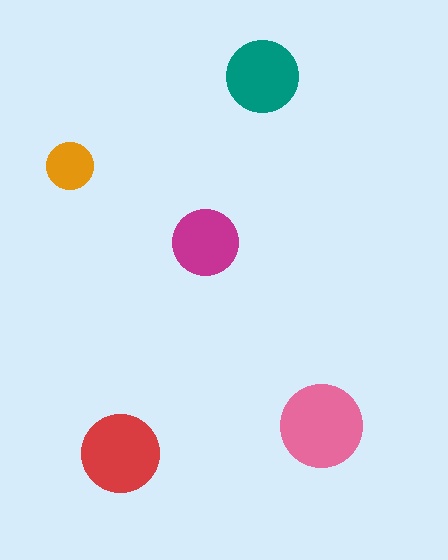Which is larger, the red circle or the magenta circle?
The red one.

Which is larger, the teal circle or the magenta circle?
The teal one.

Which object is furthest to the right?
The pink circle is rightmost.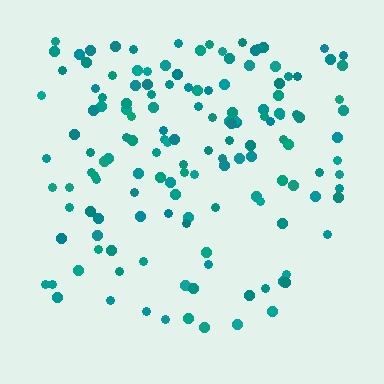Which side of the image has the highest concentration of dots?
The top.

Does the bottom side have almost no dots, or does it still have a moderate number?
Still a moderate number, just noticeably fewer than the top.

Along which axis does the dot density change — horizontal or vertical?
Vertical.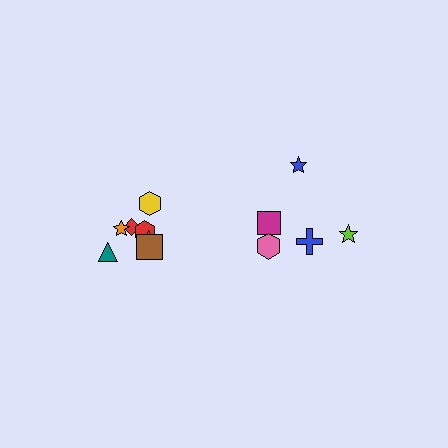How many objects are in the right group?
There are 5 objects.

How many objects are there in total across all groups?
There are 12 objects.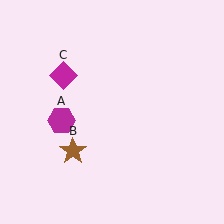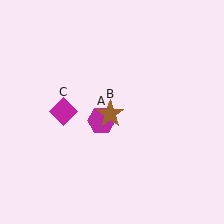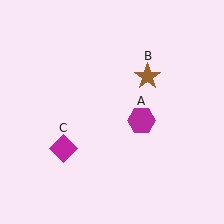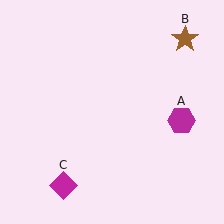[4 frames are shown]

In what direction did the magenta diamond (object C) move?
The magenta diamond (object C) moved down.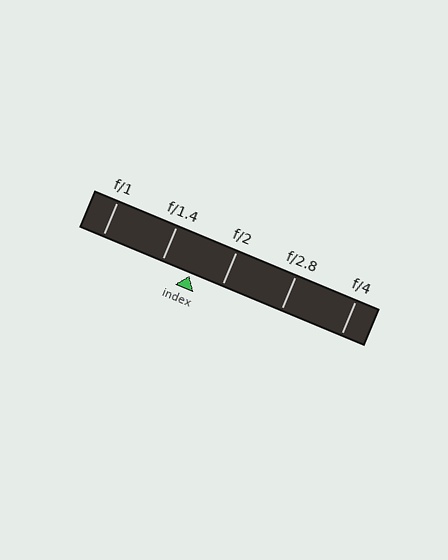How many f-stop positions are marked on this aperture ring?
There are 5 f-stop positions marked.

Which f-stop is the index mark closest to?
The index mark is closest to f/1.4.